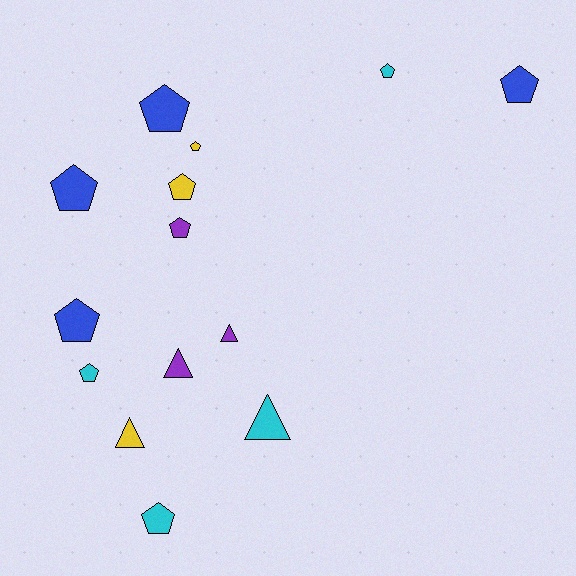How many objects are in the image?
There are 14 objects.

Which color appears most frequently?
Blue, with 4 objects.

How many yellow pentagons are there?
There are 2 yellow pentagons.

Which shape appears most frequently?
Pentagon, with 10 objects.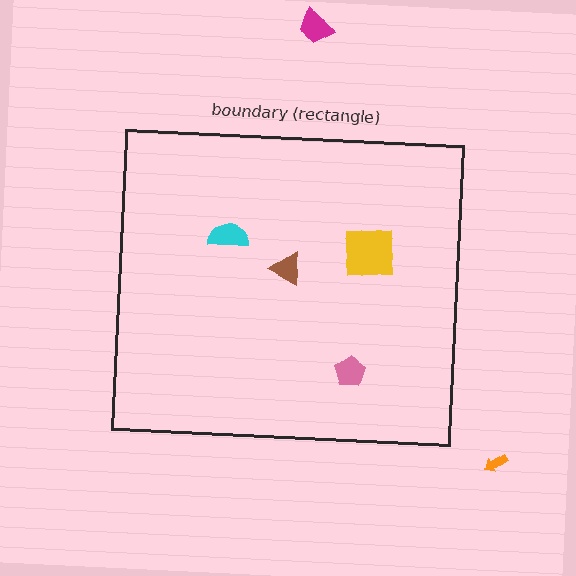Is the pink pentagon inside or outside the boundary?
Inside.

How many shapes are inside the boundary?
4 inside, 2 outside.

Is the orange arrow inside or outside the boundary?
Outside.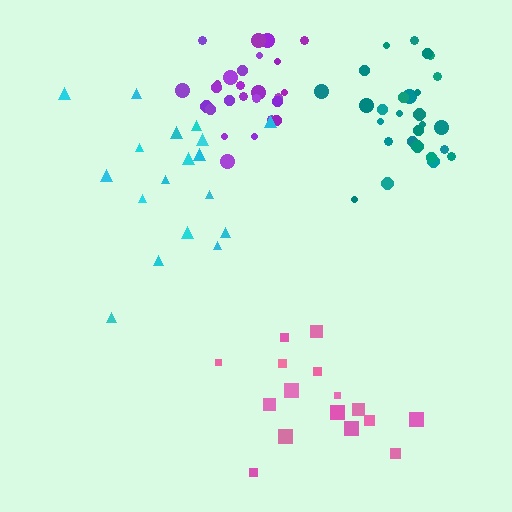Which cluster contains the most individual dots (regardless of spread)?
Teal (27).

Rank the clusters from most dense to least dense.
teal, purple, cyan, pink.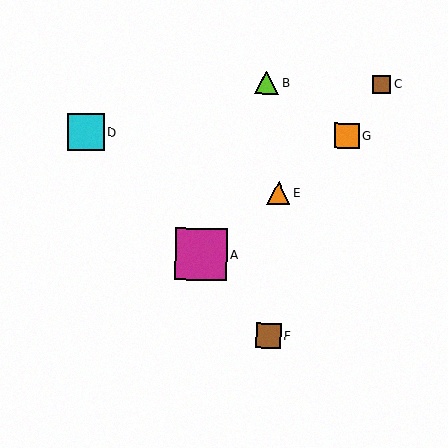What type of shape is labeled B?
Shape B is a lime triangle.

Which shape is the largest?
The magenta square (labeled A) is the largest.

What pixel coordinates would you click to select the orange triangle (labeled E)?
Click at (279, 193) to select the orange triangle E.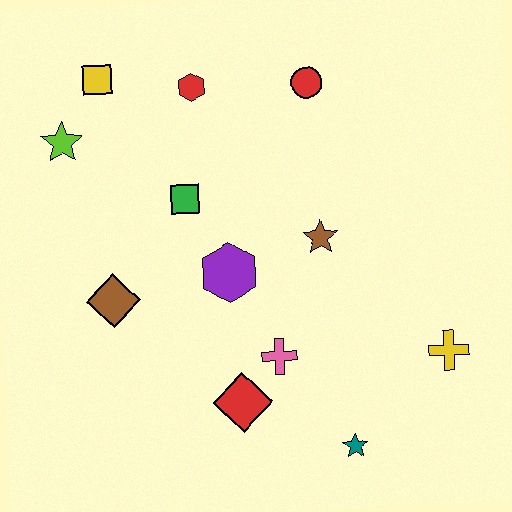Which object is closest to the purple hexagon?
The green square is closest to the purple hexagon.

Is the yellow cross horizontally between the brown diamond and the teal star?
No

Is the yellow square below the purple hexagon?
No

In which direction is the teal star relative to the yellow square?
The teal star is below the yellow square.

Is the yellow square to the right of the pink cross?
No